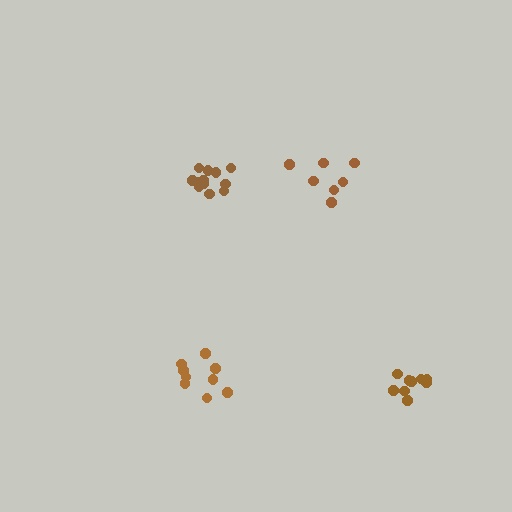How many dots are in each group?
Group 1: 12 dots, Group 2: 9 dots, Group 3: 9 dots, Group 4: 7 dots (37 total).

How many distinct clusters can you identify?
There are 4 distinct clusters.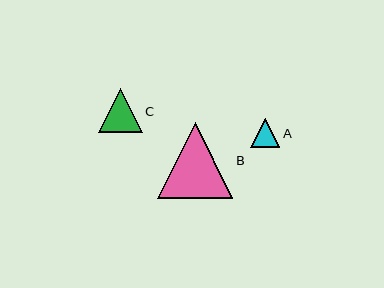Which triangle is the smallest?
Triangle A is the smallest with a size of approximately 30 pixels.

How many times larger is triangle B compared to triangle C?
Triangle B is approximately 1.7 times the size of triangle C.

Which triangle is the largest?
Triangle B is the largest with a size of approximately 75 pixels.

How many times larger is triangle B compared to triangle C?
Triangle B is approximately 1.7 times the size of triangle C.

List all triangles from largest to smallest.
From largest to smallest: B, C, A.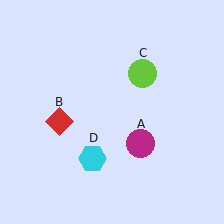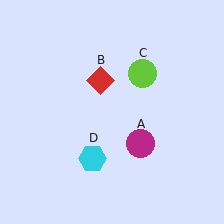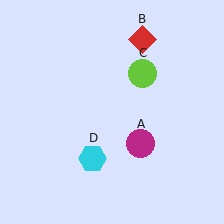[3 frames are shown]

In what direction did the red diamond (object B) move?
The red diamond (object B) moved up and to the right.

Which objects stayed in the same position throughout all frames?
Magenta circle (object A) and lime circle (object C) and cyan hexagon (object D) remained stationary.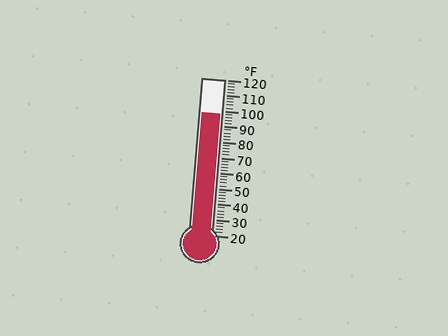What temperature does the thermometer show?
The thermometer shows approximately 98°F.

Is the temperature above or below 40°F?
The temperature is above 40°F.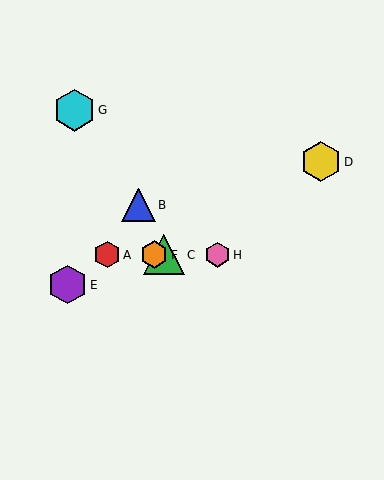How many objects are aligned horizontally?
4 objects (A, C, F, H) are aligned horizontally.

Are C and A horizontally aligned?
Yes, both are at y≈255.